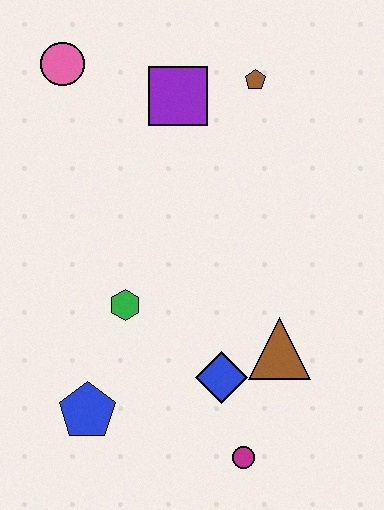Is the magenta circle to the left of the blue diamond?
No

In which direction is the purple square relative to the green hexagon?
The purple square is above the green hexagon.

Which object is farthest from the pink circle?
The magenta circle is farthest from the pink circle.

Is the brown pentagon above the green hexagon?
Yes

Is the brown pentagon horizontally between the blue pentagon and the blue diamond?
No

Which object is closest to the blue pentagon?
The green hexagon is closest to the blue pentagon.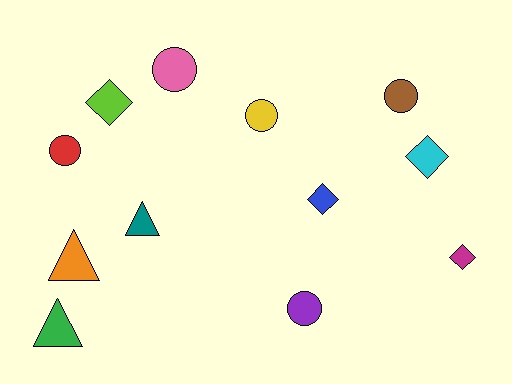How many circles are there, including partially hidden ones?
There are 5 circles.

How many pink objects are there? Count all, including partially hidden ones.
There is 1 pink object.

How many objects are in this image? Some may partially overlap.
There are 12 objects.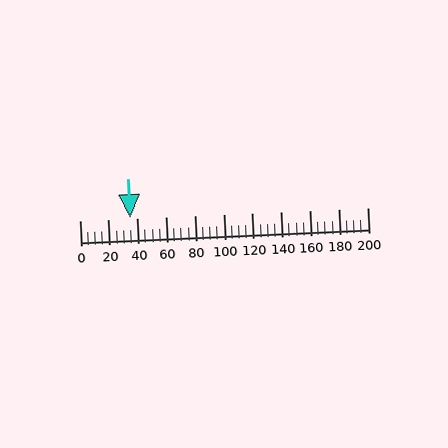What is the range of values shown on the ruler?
The ruler shows values from 0 to 200.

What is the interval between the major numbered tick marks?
The major tick marks are spaced 20 units apart.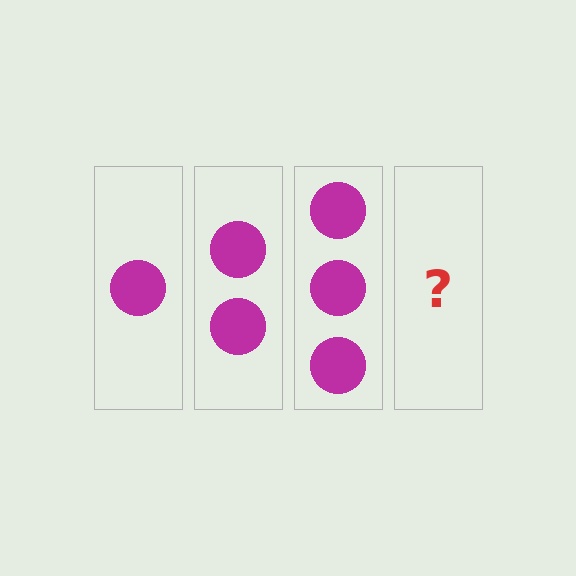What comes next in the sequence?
The next element should be 4 circles.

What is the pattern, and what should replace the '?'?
The pattern is that each step adds one more circle. The '?' should be 4 circles.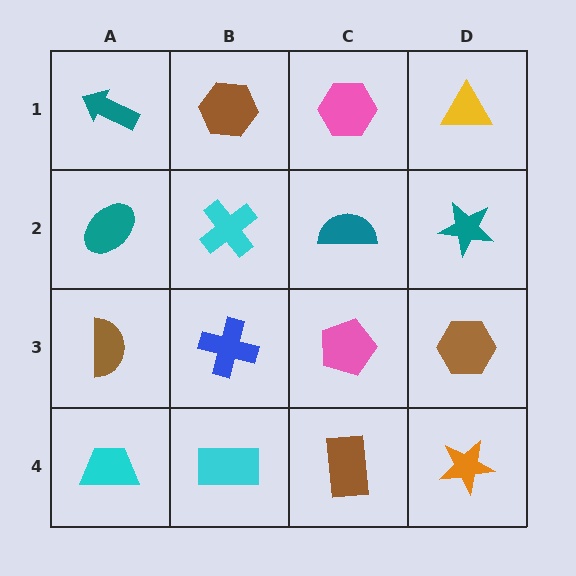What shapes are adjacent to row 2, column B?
A brown hexagon (row 1, column B), a blue cross (row 3, column B), a teal ellipse (row 2, column A), a teal semicircle (row 2, column C).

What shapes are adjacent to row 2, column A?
A teal arrow (row 1, column A), a brown semicircle (row 3, column A), a cyan cross (row 2, column B).